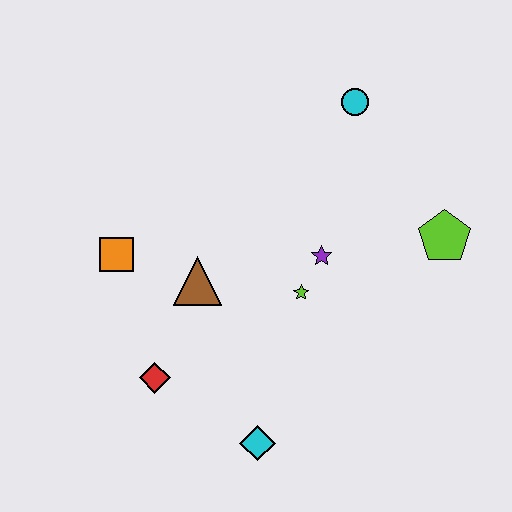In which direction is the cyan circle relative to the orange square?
The cyan circle is to the right of the orange square.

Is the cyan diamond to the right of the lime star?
No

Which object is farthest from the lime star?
The cyan circle is farthest from the lime star.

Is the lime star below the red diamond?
No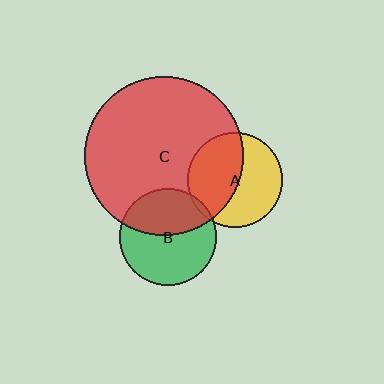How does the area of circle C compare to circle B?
Approximately 2.7 times.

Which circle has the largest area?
Circle C (red).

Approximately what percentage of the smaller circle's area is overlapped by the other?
Approximately 50%.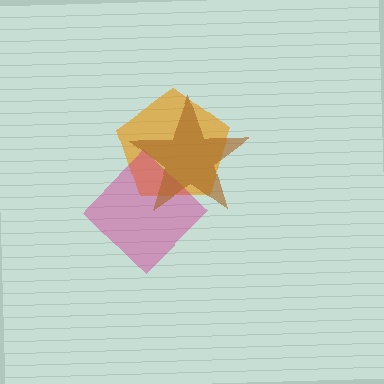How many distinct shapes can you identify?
There are 3 distinct shapes: an orange pentagon, a magenta diamond, a brown star.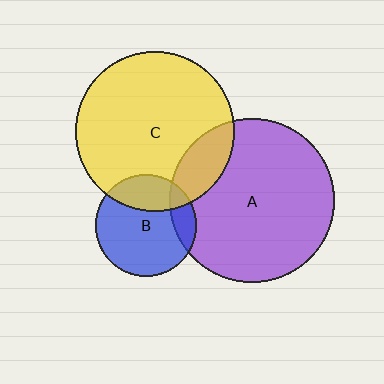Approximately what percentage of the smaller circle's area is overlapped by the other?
Approximately 15%.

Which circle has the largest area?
Circle A (purple).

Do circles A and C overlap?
Yes.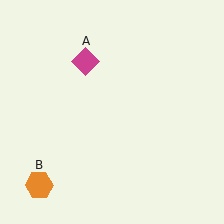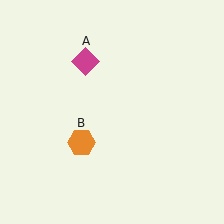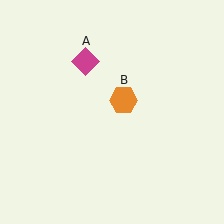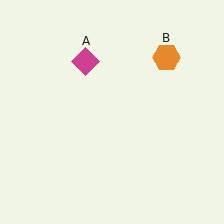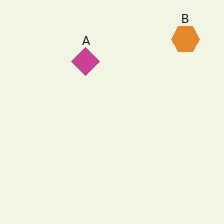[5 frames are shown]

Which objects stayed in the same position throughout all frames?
Magenta diamond (object A) remained stationary.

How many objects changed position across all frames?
1 object changed position: orange hexagon (object B).